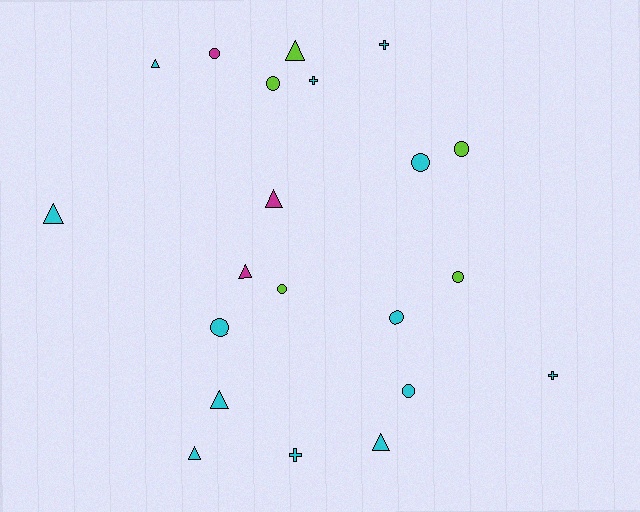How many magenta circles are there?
There is 1 magenta circle.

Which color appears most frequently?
Cyan, with 13 objects.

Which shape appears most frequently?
Circle, with 9 objects.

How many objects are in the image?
There are 21 objects.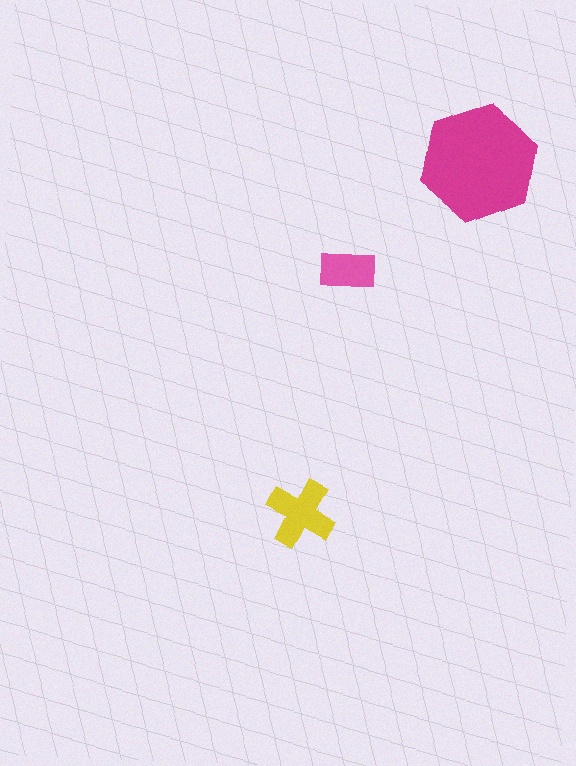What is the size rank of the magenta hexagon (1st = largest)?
1st.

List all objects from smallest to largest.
The pink rectangle, the yellow cross, the magenta hexagon.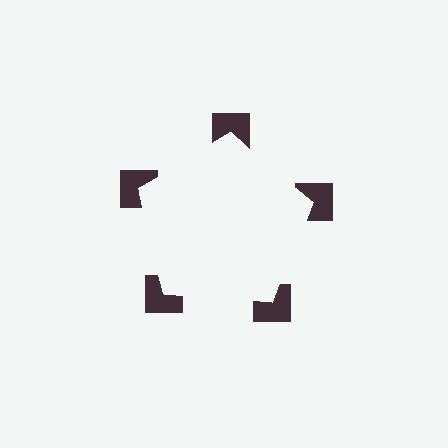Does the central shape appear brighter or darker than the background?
It typically appears slightly brighter than the background, even though no actual brightness change is drawn.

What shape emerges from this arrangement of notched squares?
An illusory pentagon — its edges are inferred from the aligned wedge cuts in the notched squares, not physically drawn.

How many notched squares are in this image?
There are 5 — one at each vertex of the illusory pentagon.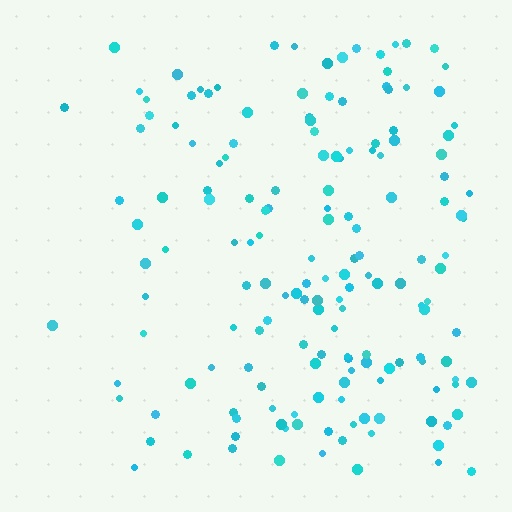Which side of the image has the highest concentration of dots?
The right.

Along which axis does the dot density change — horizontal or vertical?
Horizontal.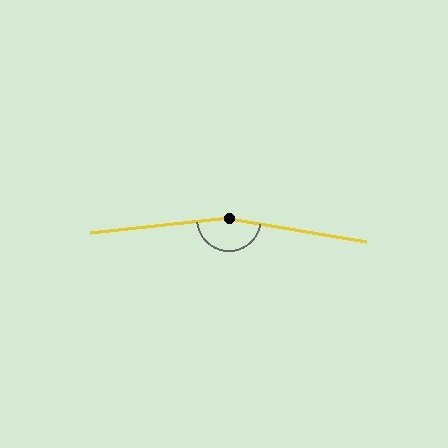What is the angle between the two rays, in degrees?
Approximately 165 degrees.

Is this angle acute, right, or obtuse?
It is obtuse.